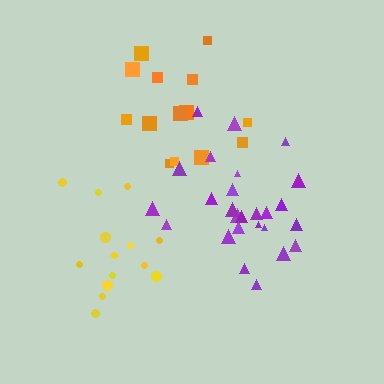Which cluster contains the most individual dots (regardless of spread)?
Purple (26).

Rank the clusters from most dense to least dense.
purple, yellow, orange.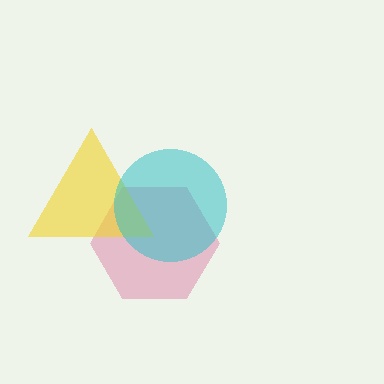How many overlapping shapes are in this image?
There are 3 overlapping shapes in the image.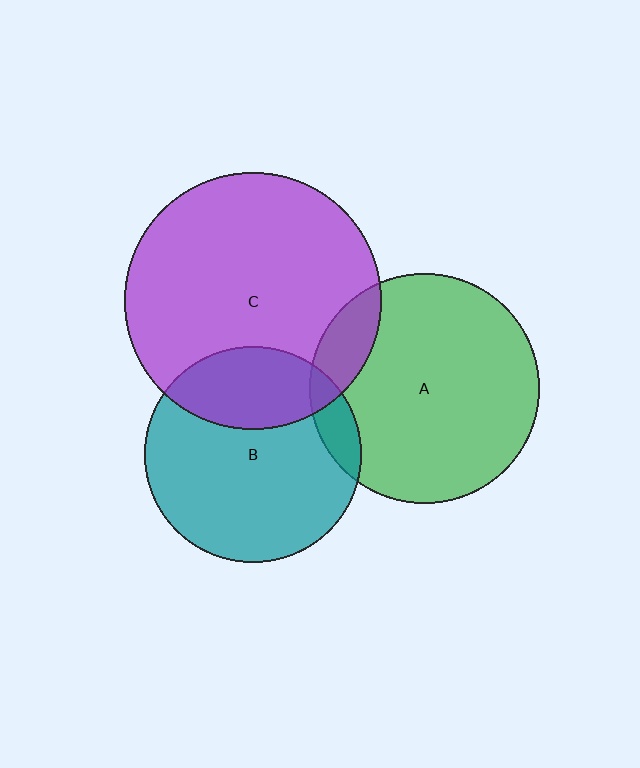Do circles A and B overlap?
Yes.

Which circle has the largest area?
Circle C (purple).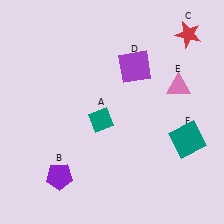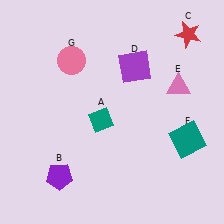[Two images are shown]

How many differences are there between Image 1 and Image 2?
There is 1 difference between the two images.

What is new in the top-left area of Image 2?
A pink circle (G) was added in the top-left area of Image 2.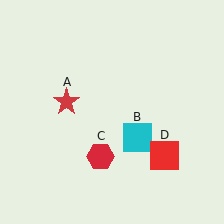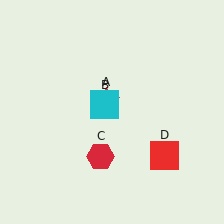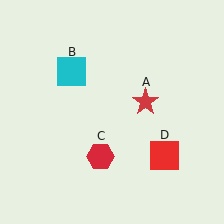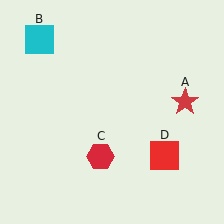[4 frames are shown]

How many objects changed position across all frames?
2 objects changed position: red star (object A), cyan square (object B).